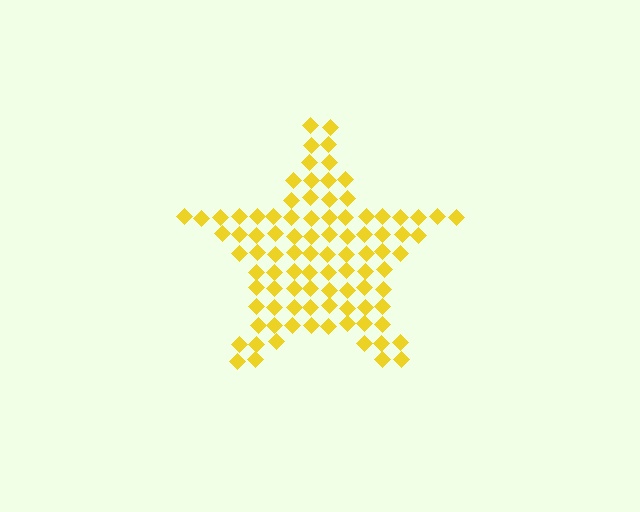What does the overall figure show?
The overall figure shows a star.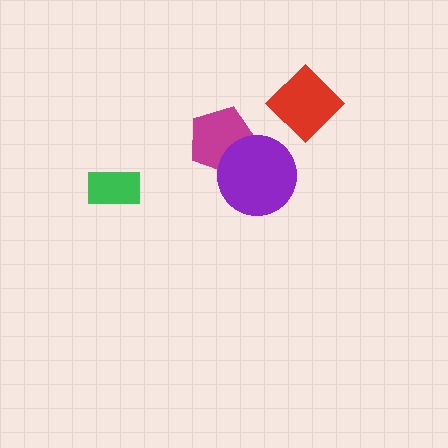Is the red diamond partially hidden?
No, no other shape covers it.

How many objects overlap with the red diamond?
0 objects overlap with the red diamond.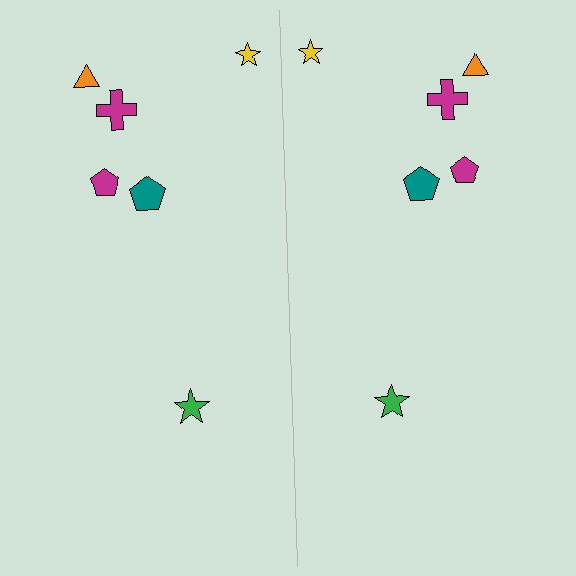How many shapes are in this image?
There are 12 shapes in this image.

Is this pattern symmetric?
Yes, this pattern has bilateral (reflection) symmetry.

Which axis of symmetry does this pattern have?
The pattern has a vertical axis of symmetry running through the center of the image.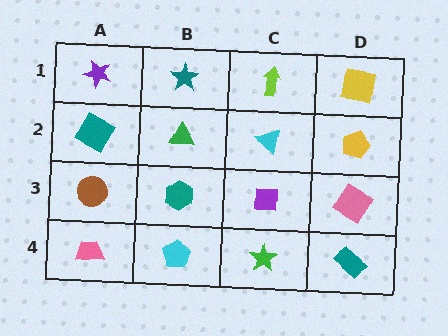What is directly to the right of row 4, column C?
A teal rectangle.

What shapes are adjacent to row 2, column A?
A purple star (row 1, column A), a brown circle (row 3, column A), a green triangle (row 2, column B).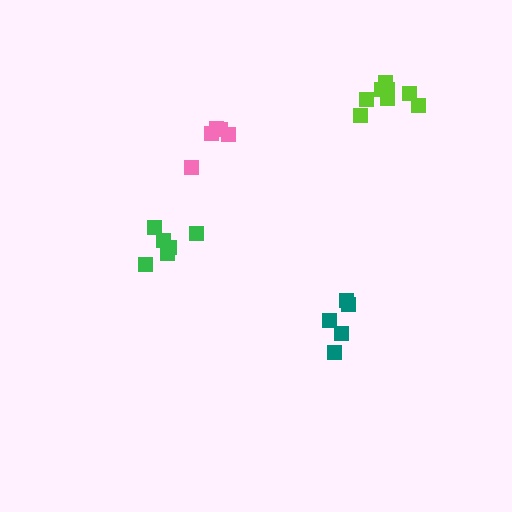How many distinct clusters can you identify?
There are 4 distinct clusters.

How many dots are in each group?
Group 1: 6 dots, Group 2: 5 dots, Group 3: 5 dots, Group 4: 8 dots (24 total).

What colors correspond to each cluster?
The clusters are colored: green, teal, pink, lime.